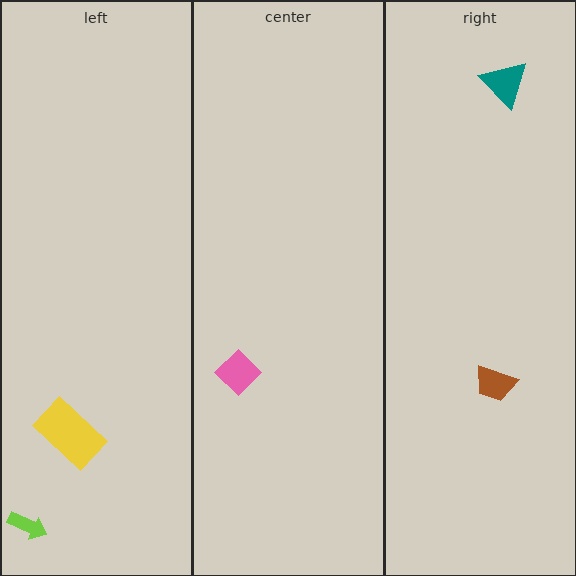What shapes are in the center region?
The pink diamond.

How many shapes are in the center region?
1.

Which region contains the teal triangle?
The right region.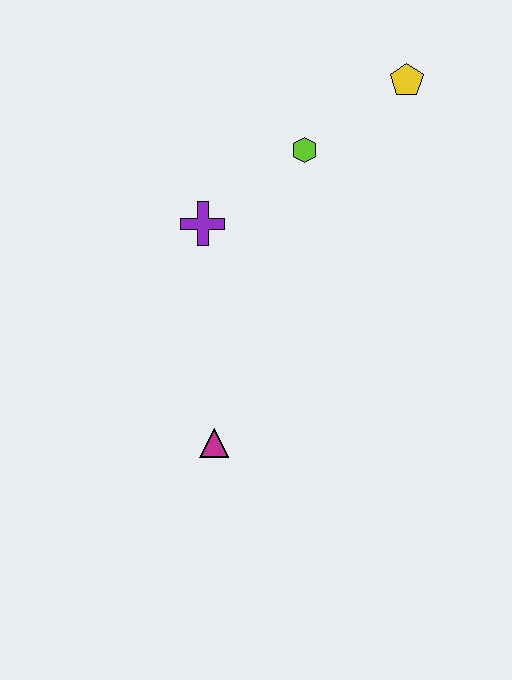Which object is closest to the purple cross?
The lime hexagon is closest to the purple cross.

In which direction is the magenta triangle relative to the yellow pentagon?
The magenta triangle is below the yellow pentagon.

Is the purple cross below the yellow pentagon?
Yes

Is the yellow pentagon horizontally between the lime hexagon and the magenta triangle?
No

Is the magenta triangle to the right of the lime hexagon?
No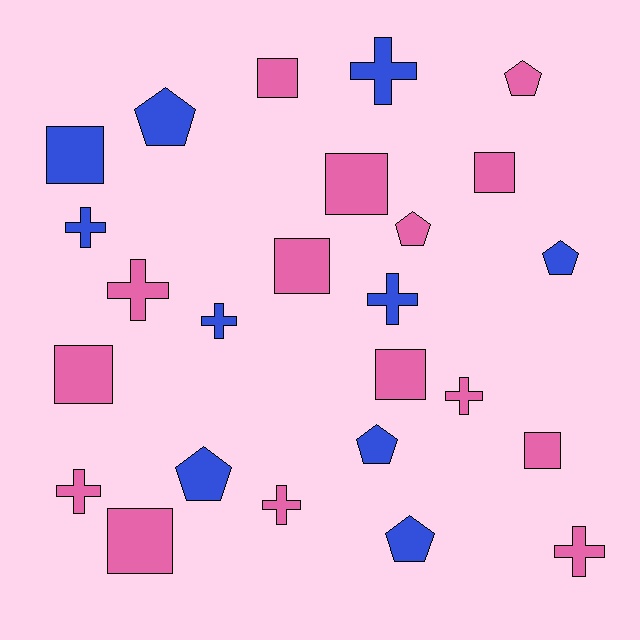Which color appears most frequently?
Pink, with 15 objects.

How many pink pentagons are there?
There are 2 pink pentagons.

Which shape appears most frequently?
Cross, with 9 objects.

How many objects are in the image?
There are 25 objects.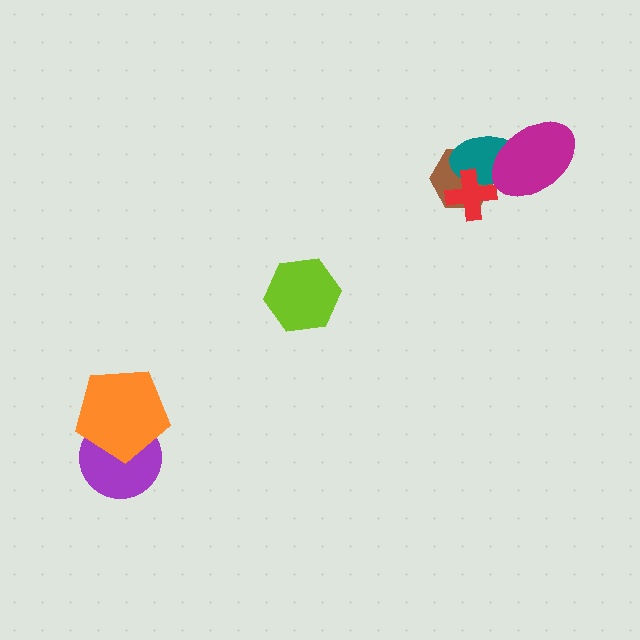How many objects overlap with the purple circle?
1 object overlaps with the purple circle.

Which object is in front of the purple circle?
The orange pentagon is in front of the purple circle.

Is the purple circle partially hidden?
Yes, it is partially covered by another shape.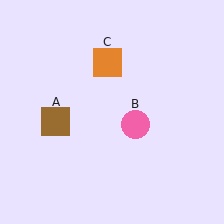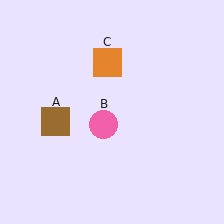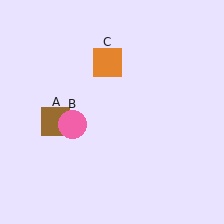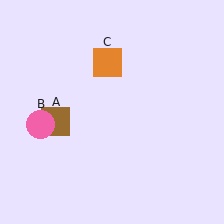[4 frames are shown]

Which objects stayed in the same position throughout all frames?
Brown square (object A) and orange square (object C) remained stationary.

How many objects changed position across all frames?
1 object changed position: pink circle (object B).